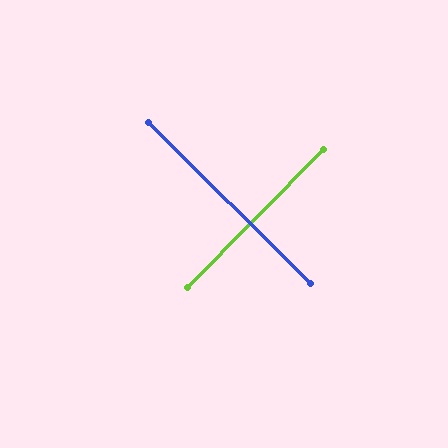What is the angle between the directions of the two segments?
Approximately 90 degrees.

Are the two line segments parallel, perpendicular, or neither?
Perpendicular — they meet at approximately 90°.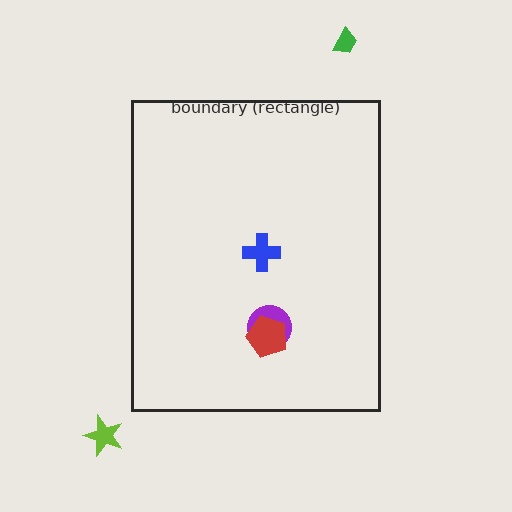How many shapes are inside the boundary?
3 inside, 2 outside.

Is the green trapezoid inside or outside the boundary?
Outside.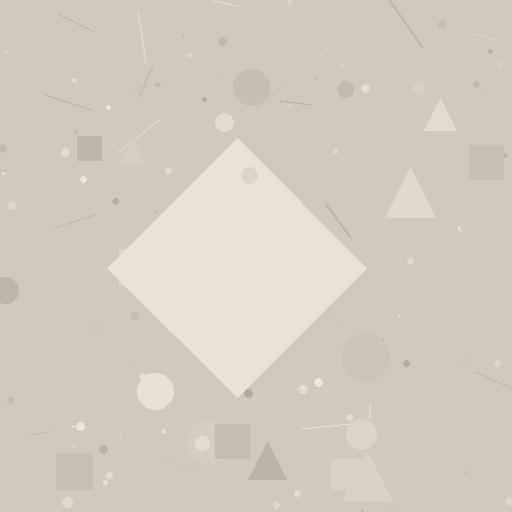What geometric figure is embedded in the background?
A diamond is embedded in the background.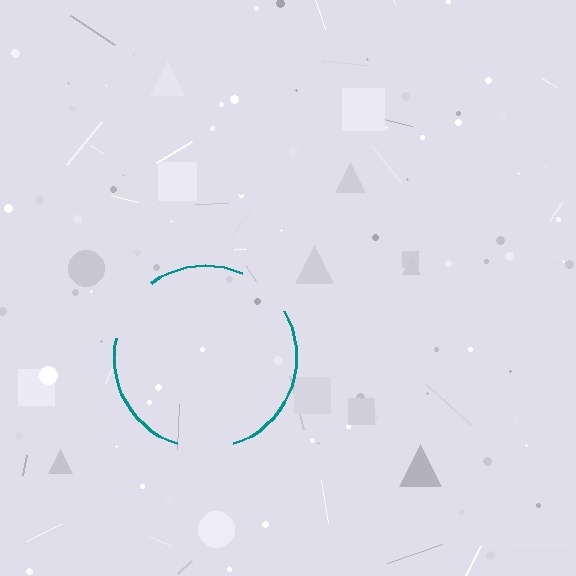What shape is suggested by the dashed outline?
The dashed outline suggests a circle.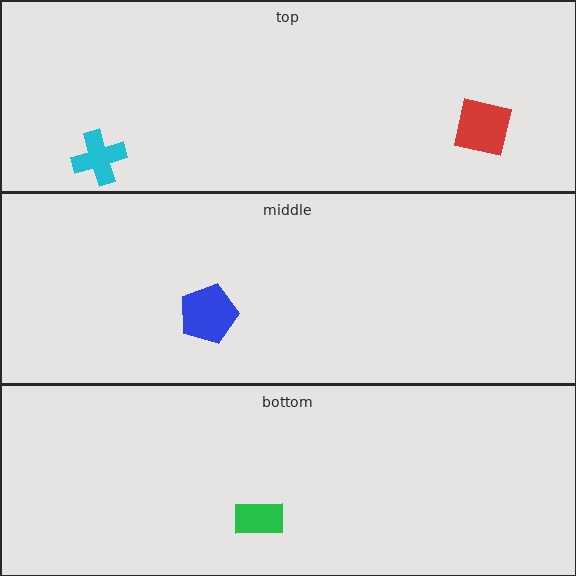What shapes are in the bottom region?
The green rectangle.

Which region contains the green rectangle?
The bottom region.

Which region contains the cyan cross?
The top region.